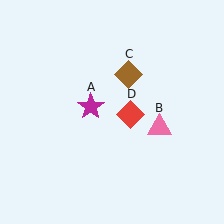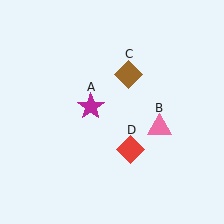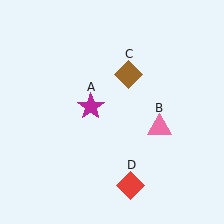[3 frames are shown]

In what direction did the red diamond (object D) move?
The red diamond (object D) moved down.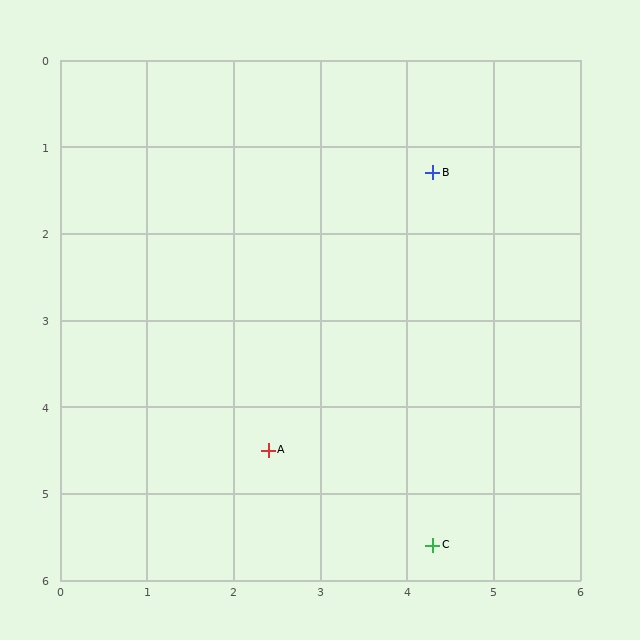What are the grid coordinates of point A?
Point A is at approximately (2.4, 4.5).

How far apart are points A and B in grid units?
Points A and B are about 3.7 grid units apart.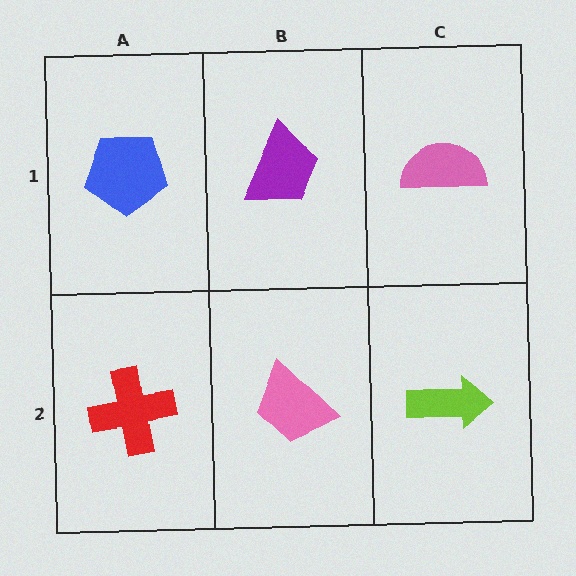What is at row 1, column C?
A pink semicircle.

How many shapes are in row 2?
3 shapes.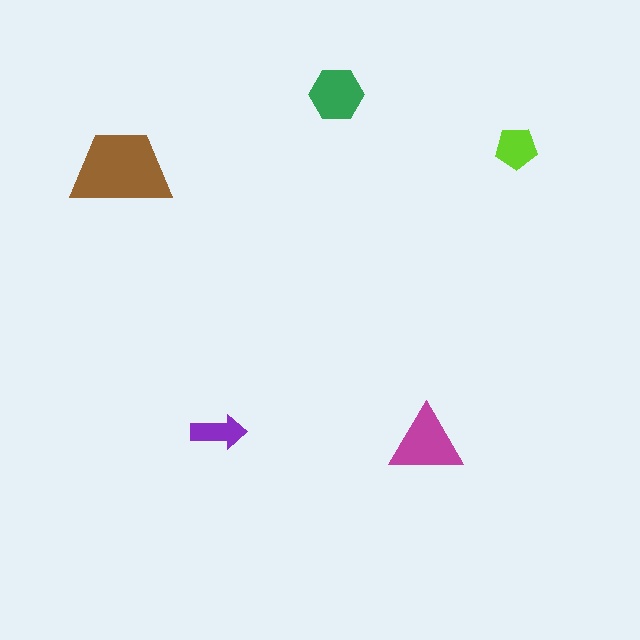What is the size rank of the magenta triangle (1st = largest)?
2nd.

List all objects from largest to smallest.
The brown trapezoid, the magenta triangle, the green hexagon, the lime pentagon, the purple arrow.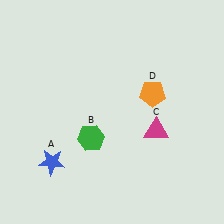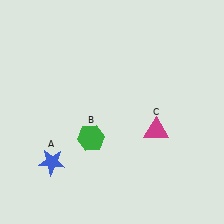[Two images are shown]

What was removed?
The orange pentagon (D) was removed in Image 2.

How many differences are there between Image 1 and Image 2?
There is 1 difference between the two images.